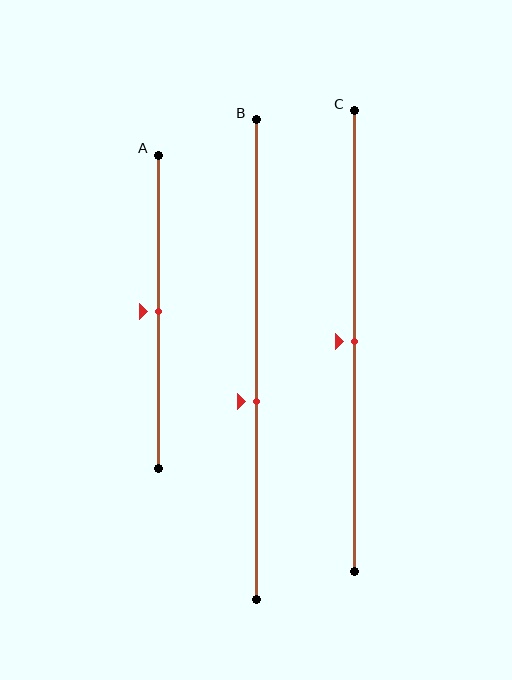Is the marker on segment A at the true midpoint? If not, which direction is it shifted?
Yes, the marker on segment A is at the true midpoint.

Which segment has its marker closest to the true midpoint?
Segment A has its marker closest to the true midpoint.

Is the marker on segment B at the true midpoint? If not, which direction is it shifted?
No, the marker on segment B is shifted downward by about 9% of the segment length.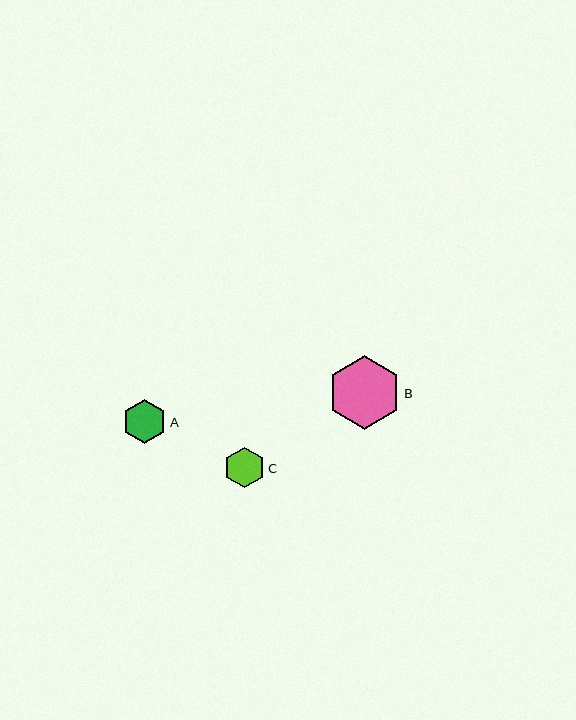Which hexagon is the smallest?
Hexagon C is the smallest with a size of approximately 41 pixels.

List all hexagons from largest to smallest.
From largest to smallest: B, A, C.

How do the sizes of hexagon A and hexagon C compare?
Hexagon A and hexagon C are approximately the same size.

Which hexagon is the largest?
Hexagon B is the largest with a size of approximately 73 pixels.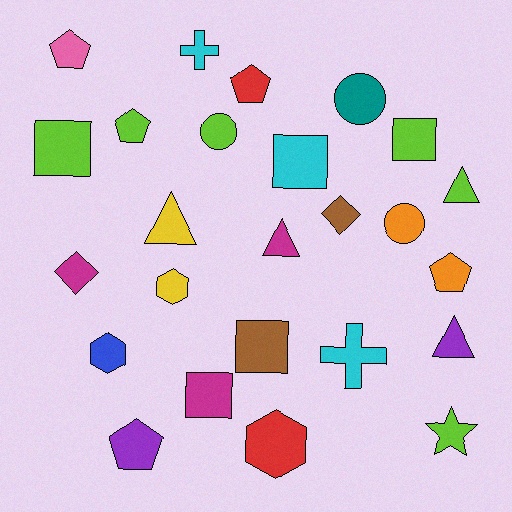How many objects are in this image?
There are 25 objects.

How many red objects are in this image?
There are 2 red objects.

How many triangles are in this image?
There are 4 triangles.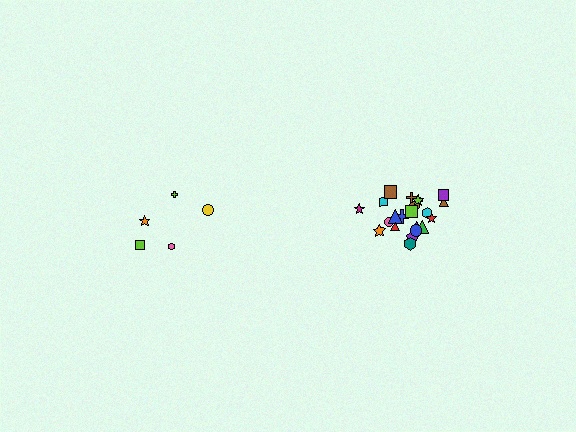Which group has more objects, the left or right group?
The right group.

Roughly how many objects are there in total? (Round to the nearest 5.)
Roughly 25 objects in total.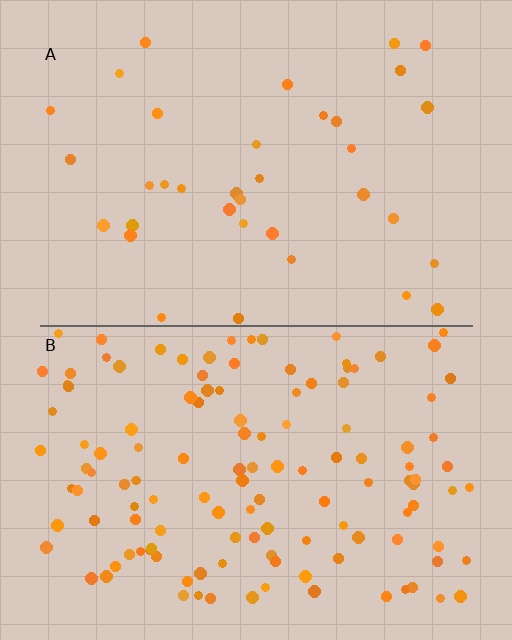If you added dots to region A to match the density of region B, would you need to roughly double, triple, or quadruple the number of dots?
Approximately quadruple.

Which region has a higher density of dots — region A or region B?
B (the bottom).